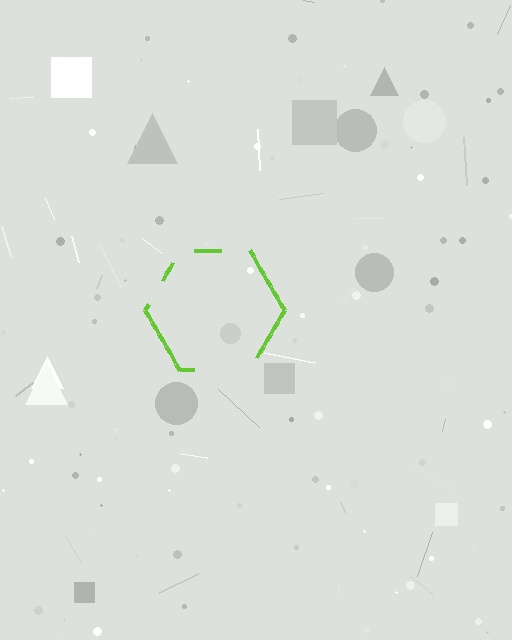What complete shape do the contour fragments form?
The contour fragments form a hexagon.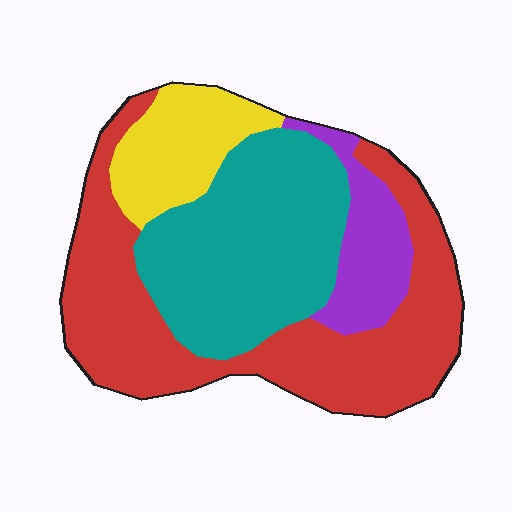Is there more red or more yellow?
Red.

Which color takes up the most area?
Red, at roughly 40%.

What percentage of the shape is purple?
Purple takes up less than a sixth of the shape.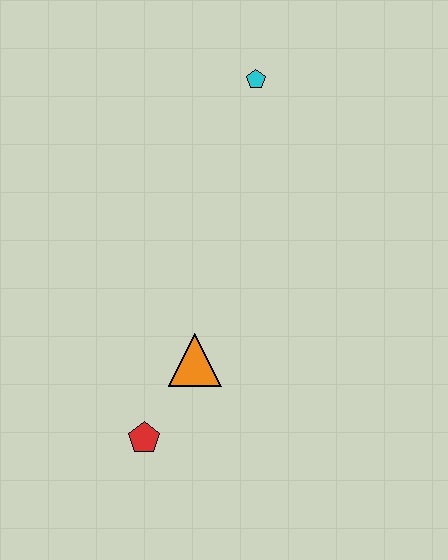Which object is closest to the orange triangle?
The red pentagon is closest to the orange triangle.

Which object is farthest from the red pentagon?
The cyan pentagon is farthest from the red pentagon.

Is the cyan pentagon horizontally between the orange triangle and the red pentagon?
No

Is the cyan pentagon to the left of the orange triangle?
No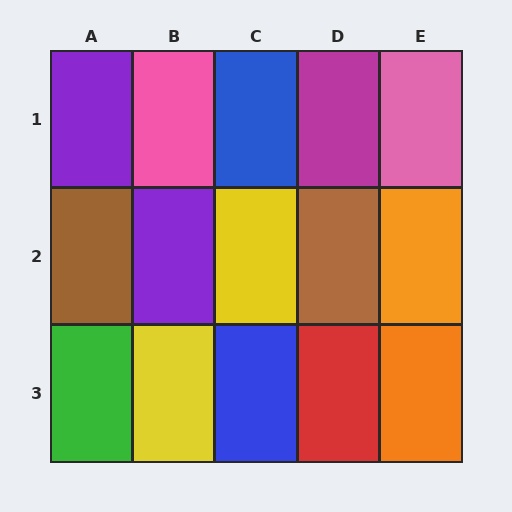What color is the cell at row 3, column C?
Blue.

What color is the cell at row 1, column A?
Purple.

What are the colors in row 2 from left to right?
Brown, purple, yellow, brown, orange.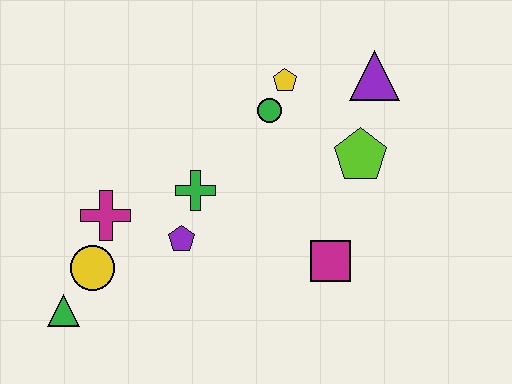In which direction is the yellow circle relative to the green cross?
The yellow circle is to the left of the green cross.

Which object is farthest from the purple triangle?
The green triangle is farthest from the purple triangle.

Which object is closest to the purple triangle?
The lime pentagon is closest to the purple triangle.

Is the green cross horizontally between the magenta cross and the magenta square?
Yes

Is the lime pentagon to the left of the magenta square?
No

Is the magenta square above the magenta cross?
No